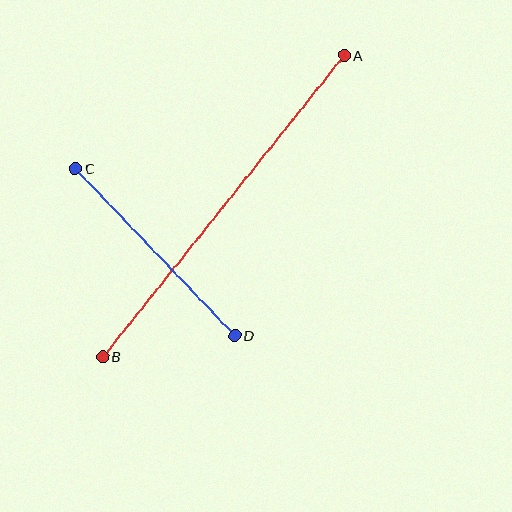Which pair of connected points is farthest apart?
Points A and B are farthest apart.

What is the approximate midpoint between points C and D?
The midpoint is at approximately (155, 252) pixels.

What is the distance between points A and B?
The distance is approximately 386 pixels.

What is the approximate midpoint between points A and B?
The midpoint is at approximately (224, 206) pixels.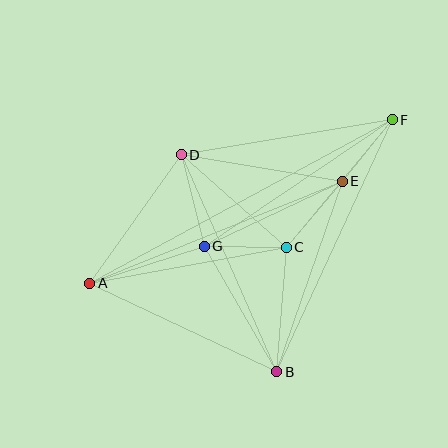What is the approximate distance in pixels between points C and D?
The distance between C and D is approximately 140 pixels.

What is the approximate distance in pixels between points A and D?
The distance between A and D is approximately 158 pixels.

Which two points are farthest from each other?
Points A and F are farthest from each other.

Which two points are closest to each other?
Points E and F are closest to each other.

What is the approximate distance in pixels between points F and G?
The distance between F and G is approximately 227 pixels.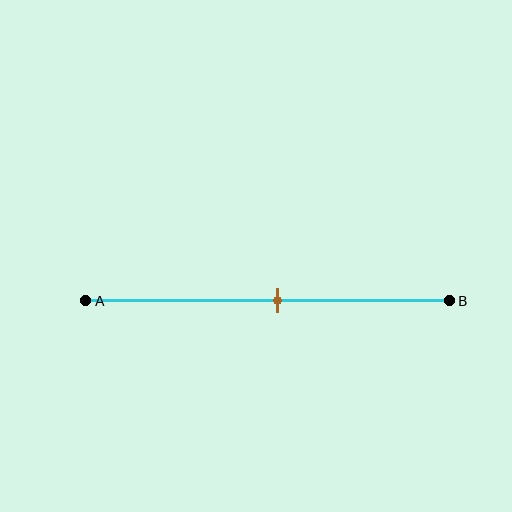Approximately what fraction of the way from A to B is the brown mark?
The brown mark is approximately 55% of the way from A to B.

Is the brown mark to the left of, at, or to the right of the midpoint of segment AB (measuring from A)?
The brown mark is approximately at the midpoint of segment AB.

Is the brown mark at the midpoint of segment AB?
Yes, the mark is approximately at the midpoint.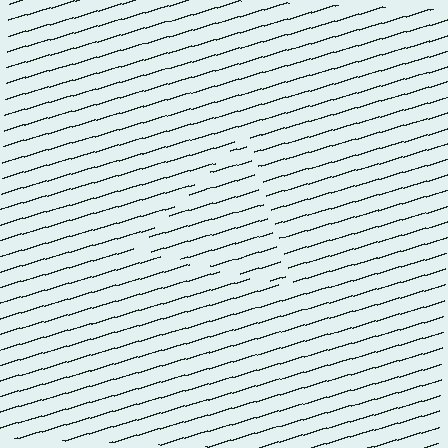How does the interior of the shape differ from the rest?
The interior of the shape contains the same grating, shifted by half a period — the contour is defined by the phase discontinuity where line-ends from the inner and outer gratings abut.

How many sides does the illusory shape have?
3 sides — the line-ends trace a triangle.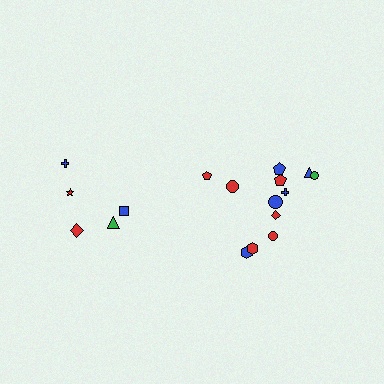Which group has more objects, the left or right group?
The right group.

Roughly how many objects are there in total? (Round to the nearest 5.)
Roughly 15 objects in total.